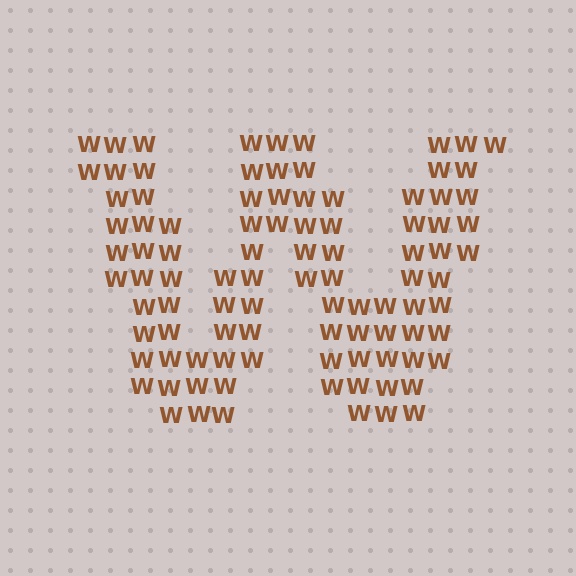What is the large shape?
The large shape is the letter W.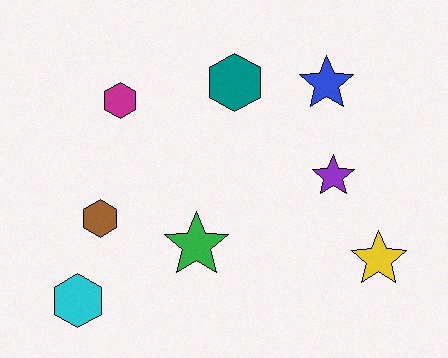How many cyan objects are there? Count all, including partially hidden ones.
There is 1 cyan object.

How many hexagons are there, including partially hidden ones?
There are 4 hexagons.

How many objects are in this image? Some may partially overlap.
There are 8 objects.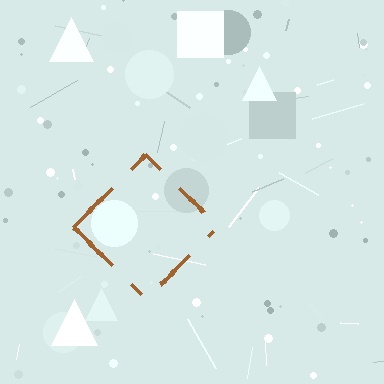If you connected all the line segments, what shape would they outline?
They would outline a diamond.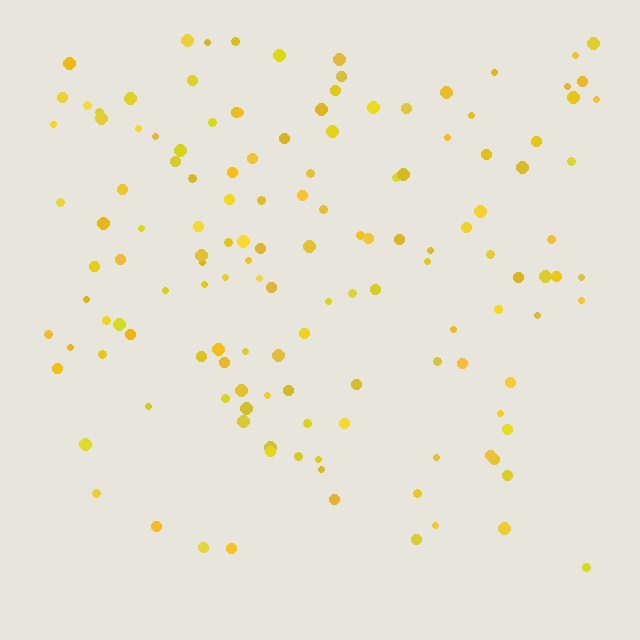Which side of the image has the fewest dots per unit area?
The bottom.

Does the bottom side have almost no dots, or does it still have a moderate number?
Still a moderate number, just noticeably fewer than the top.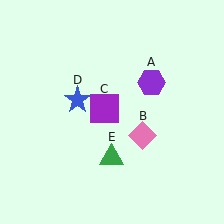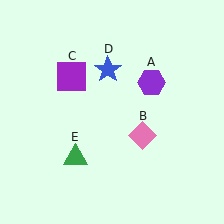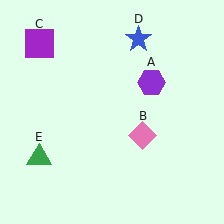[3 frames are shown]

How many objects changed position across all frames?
3 objects changed position: purple square (object C), blue star (object D), green triangle (object E).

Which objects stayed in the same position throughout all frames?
Purple hexagon (object A) and pink diamond (object B) remained stationary.